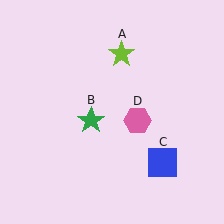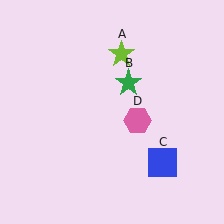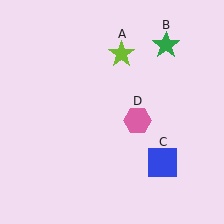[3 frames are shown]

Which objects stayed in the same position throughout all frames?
Lime star (object A) and blue square (object C) and pink hexagon (object D) remained stationary.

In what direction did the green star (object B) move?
The green star (object B) moved up and to the right.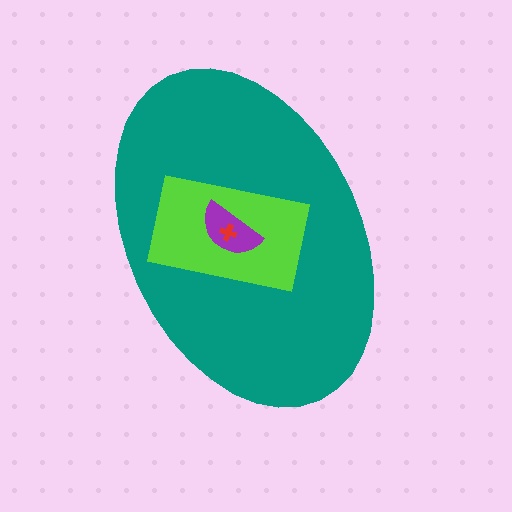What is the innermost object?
The red cross.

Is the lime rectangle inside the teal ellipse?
Yes.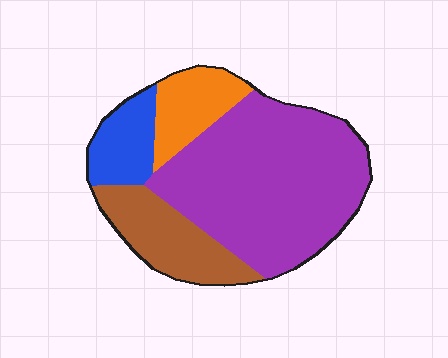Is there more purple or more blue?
Purple.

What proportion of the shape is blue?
Blue takes up about one eighth (1/8) of the shape.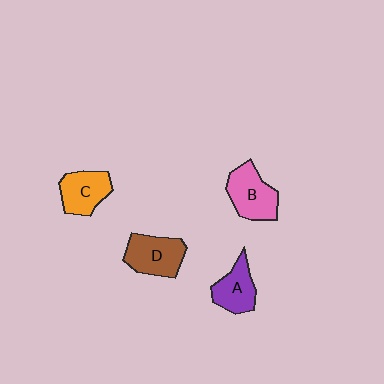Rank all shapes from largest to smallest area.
From largest to smallest: B (pink), D (brown), C (orange), A (purple).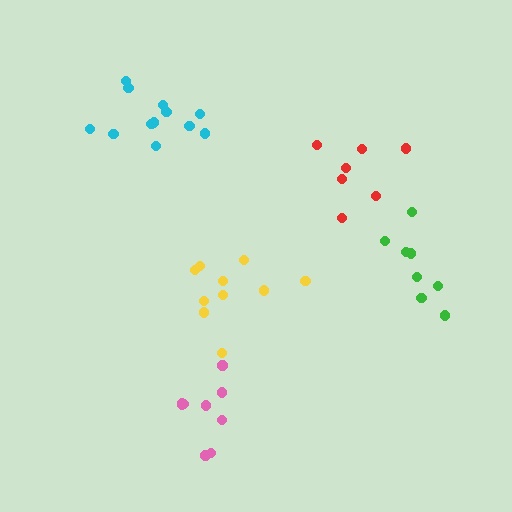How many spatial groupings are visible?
There are 5 spatial groupings.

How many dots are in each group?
Group 1: 7 dots, Group 2: 12 dots, Group 3: 10 dots, Group 4: 9 dots, Group 5: 8 dots (46 total).